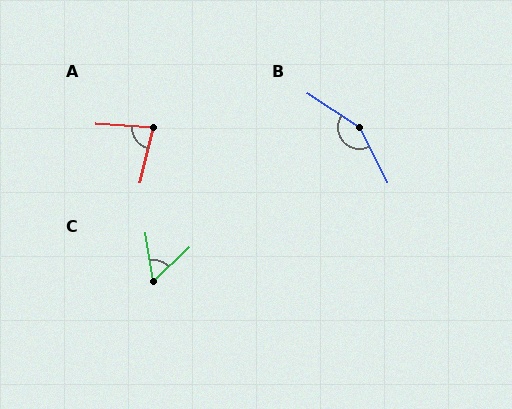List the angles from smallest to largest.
C (54°), A (80°), B (149°).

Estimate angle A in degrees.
Approximately 80 degrees.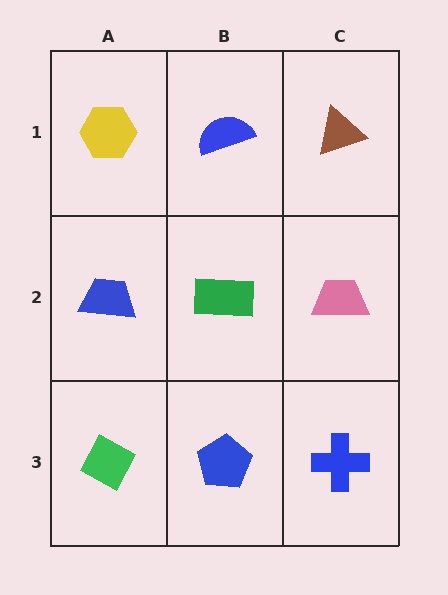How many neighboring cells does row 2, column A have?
3.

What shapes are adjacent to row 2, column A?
A yellow hexagon (row 1, column A), a green diamond (row 3, column A), a green rectangle (row 2, column B).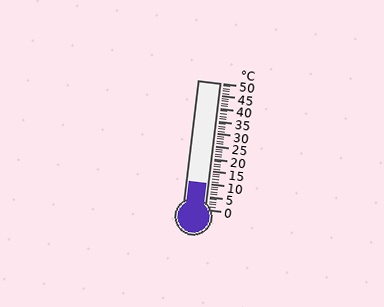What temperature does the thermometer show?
The thermometer shows approximately 10°C.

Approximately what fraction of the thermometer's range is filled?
The thermometer is filled to approximately 20% of its range.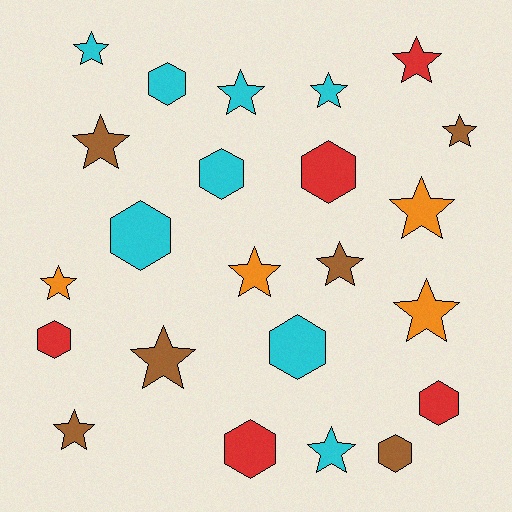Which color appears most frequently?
Cyan, with 8 objects.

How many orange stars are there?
There are 4 orange stars.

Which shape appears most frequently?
Star, with 14 objects.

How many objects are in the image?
There are 23 objects.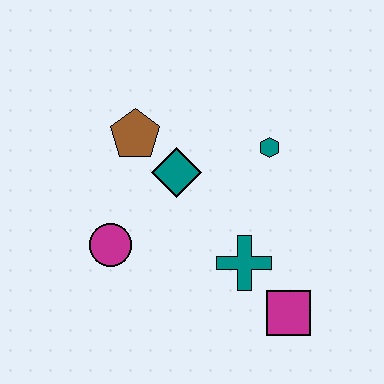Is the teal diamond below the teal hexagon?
Yes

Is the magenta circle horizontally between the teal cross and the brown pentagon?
No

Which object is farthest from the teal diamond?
The magenta square is farthest from the teal diamond.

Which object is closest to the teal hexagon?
The teal diamond is closest to the teal hexagon.